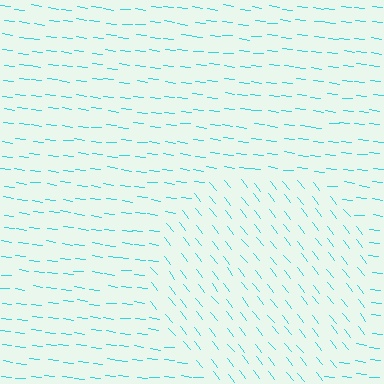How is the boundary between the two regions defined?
The boundary is defined purely by a change in line orientation (approximately 45 degrees difference). All lines are the same color and thickness.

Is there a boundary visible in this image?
Yes, there is a texture boundary formed by a change in line orientation.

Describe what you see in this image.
The image is filled with small cyan line segments. A circle region in the image has lines oriented differently from the surrounding lines, creating a visible texture boundary.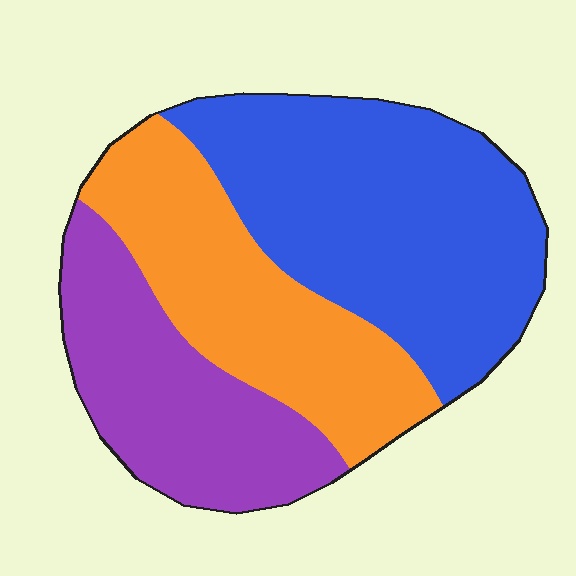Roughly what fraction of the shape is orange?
Orange covers 30% of the shape.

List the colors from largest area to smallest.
From largest to smallest: blue, orange, purple.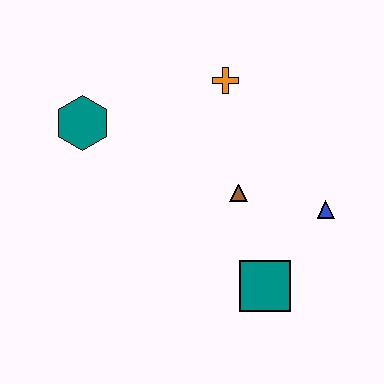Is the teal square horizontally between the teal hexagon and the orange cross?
No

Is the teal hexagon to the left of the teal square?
Yes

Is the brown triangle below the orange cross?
Yes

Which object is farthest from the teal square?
The teal hexagon is farthest from the teal square.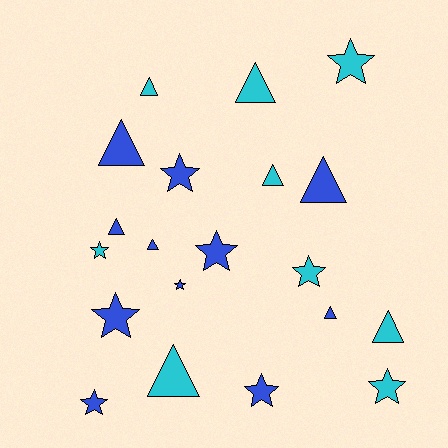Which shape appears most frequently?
Triangle, with 10 objects.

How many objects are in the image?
There are 20 objects.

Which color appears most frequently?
Blue, with 11 objects.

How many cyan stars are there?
There are 4 cyan stars.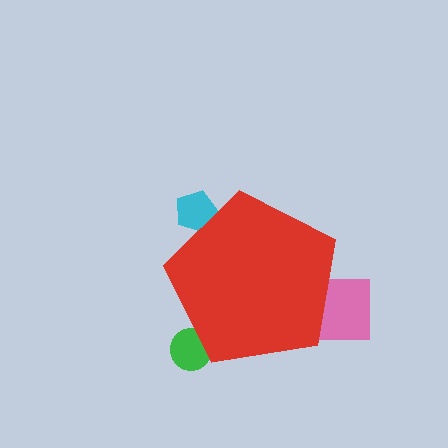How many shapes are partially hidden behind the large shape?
3 shapes are partially hidden.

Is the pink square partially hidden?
Yes, the pink square is partially hidden behind the red pentagon.